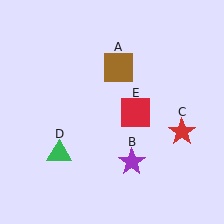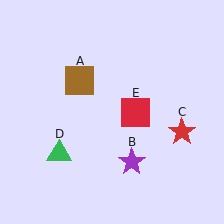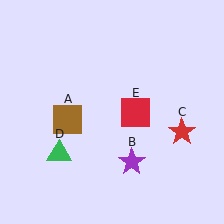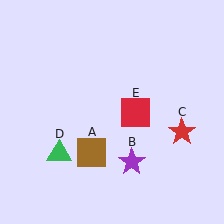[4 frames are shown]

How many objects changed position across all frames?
1 object changed position: brown square (object A).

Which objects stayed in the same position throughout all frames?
Purple star (object B) and red star (object C) and green triangle (object D) and red square (object E) remained stationary.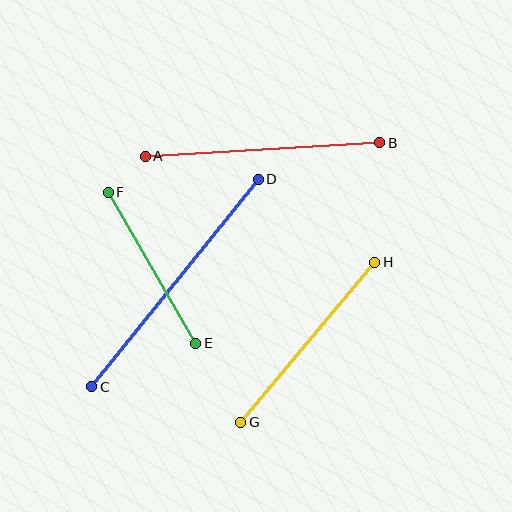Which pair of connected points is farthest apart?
Points C and D are farthest apart.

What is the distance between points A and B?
The distance is approximately 235 pixels.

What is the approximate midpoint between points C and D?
The midpoint is at approximately (175, 283) pixels.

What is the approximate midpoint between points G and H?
The midpoint is at approximately (308, 342) pixels.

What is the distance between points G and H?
The distance is approximately 209 pixels.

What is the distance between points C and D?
The distance is approximately 266 pixels.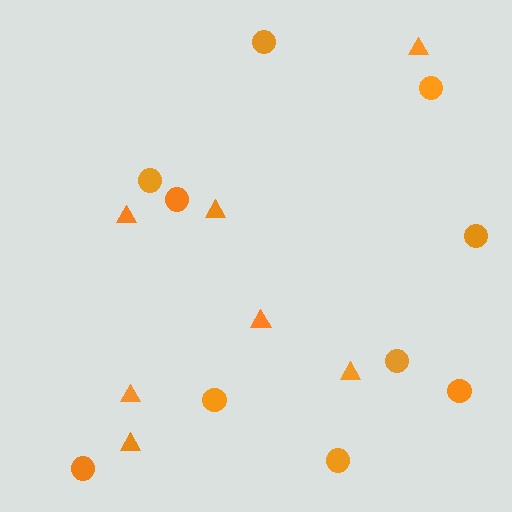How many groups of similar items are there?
There are 2 groups: one group of triangles (7) and one group of circles (10).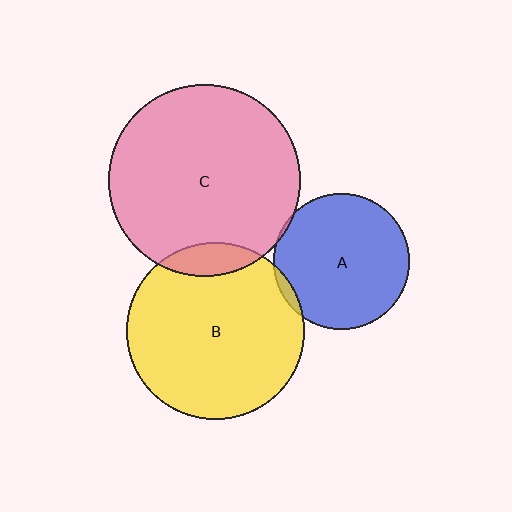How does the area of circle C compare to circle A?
Approximately 2.0 times.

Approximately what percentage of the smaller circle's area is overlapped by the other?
Approximately 5%.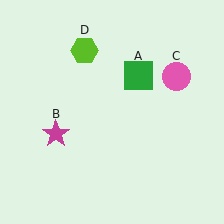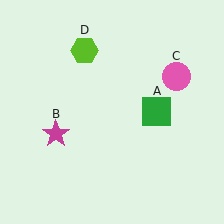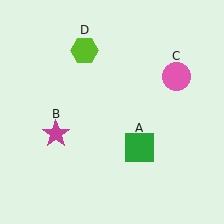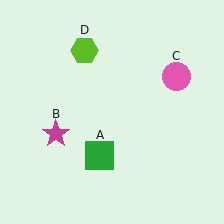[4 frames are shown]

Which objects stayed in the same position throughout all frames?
Magenta star (object B) and pink circle (object C) and lime hexagon (object D) remained stationary.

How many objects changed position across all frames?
1 object changed position: green square (object A).